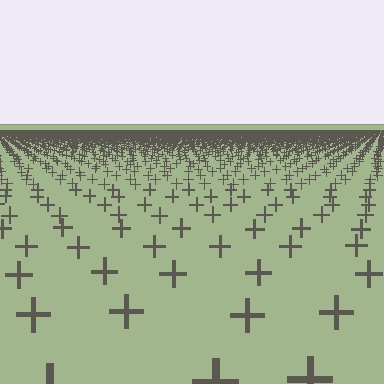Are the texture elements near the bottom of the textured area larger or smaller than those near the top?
Larger. Near the bottom, elements are closer to the viewer and appear at a bigger on-screen size.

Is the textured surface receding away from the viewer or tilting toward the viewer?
The surface is receding away from the viewer. Texture elements get smaller and denser toward the top.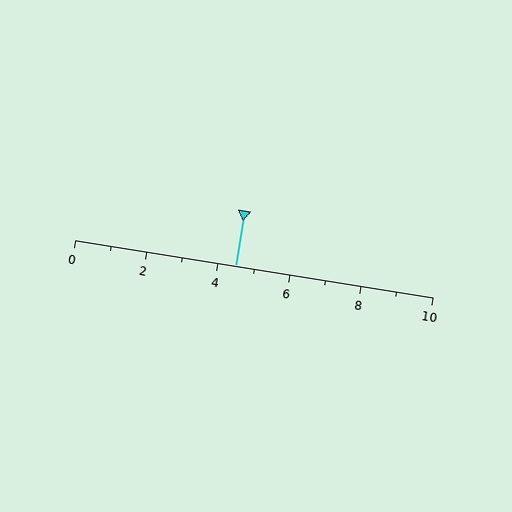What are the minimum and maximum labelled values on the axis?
The axis runs from 0 to 10.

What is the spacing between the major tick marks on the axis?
The major ticks are spaced 2 apart.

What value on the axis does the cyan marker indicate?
The marker indicates approximately 4.5.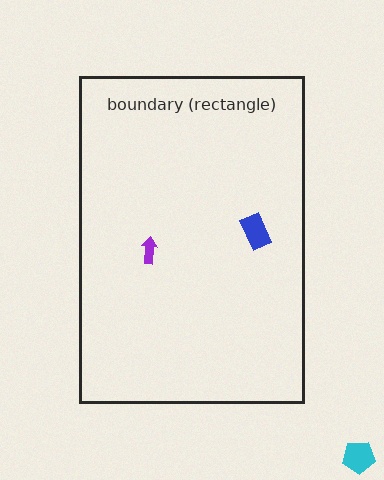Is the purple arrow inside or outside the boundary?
Inside.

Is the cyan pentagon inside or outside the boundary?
Outside.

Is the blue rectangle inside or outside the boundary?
Inside.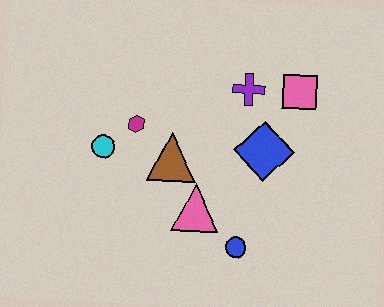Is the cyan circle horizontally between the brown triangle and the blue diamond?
No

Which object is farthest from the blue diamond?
The cyan circle is farthest from the blue diamond.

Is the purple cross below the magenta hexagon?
No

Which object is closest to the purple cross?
The pink square is closest to the purple cross.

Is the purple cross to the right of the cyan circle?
Yes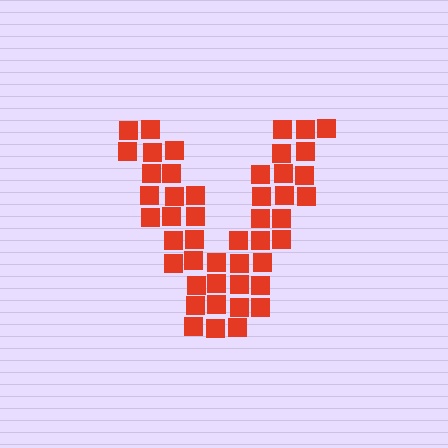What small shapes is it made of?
It is made of small squares.